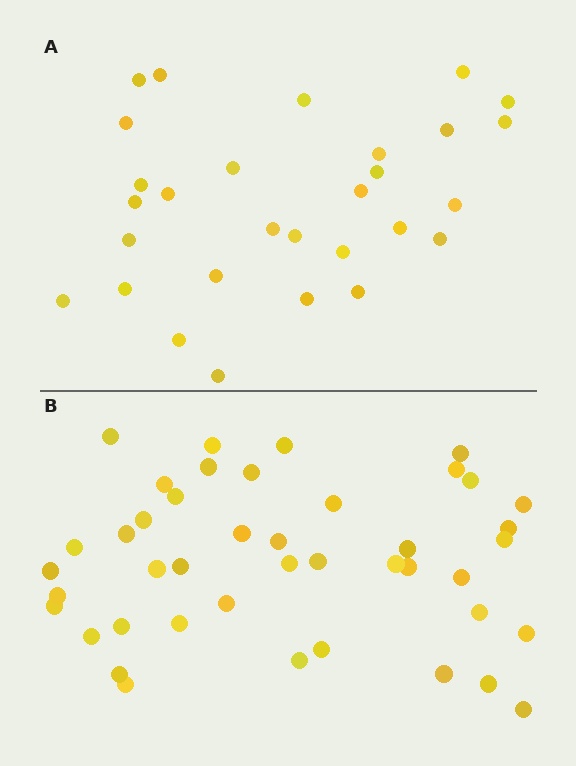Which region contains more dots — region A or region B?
Region B (the bottom region) has more dots.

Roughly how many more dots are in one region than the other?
Region B has approximately 15 more dots than region A.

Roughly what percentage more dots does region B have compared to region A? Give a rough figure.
About 50% more.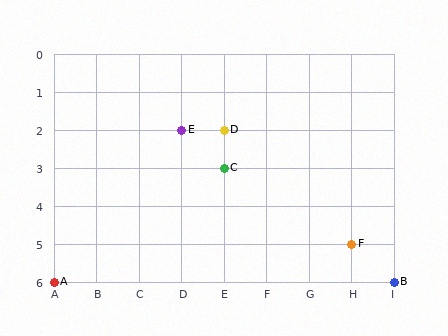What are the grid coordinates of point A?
Point A is at grid coordinates (A, 6).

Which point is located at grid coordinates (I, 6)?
Point B is at (I, 6).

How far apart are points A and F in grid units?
Points A and F are 7 columns and 1 row apart (about 7.1 grid units diagonally).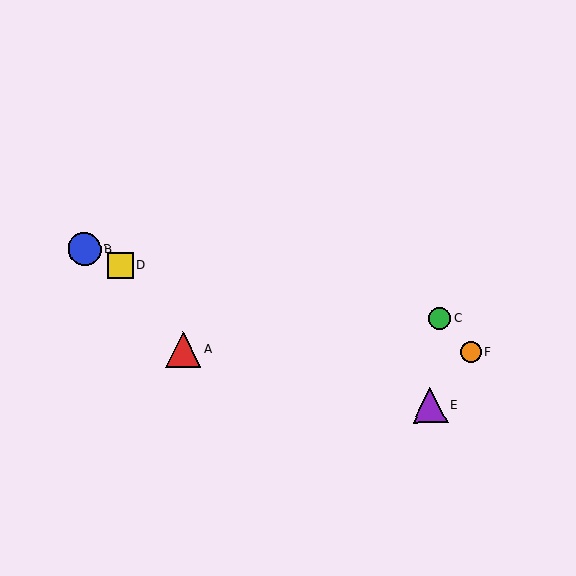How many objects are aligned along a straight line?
3 objects (B, D, E) are aligned along a straight line.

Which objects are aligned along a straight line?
Objects B, D, E are aligned along a straight line.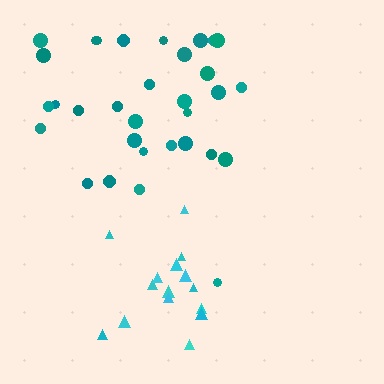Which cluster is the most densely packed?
Cyan.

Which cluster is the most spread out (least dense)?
Teal.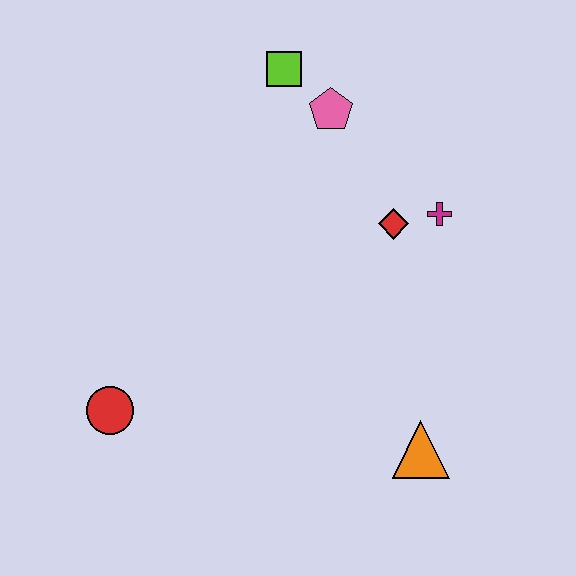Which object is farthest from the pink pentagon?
The red circle is farthest from the pink pentagon.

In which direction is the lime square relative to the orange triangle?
The lime square is above the orange triangle.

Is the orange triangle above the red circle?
No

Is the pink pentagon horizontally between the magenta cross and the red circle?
Yes